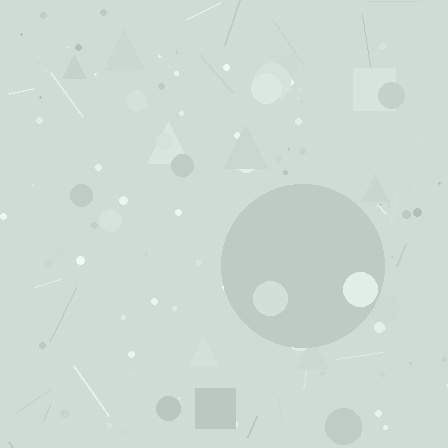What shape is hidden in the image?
A circle is hidden in the image.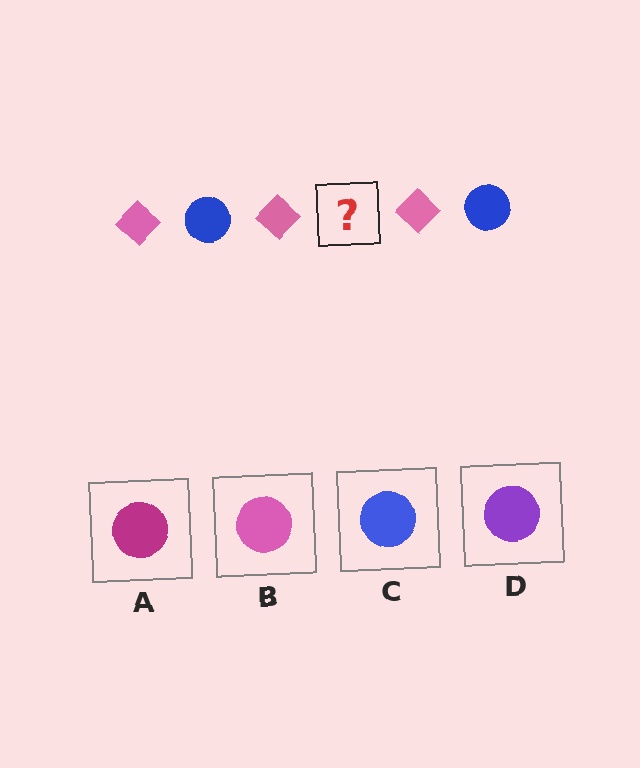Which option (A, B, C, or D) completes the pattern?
C.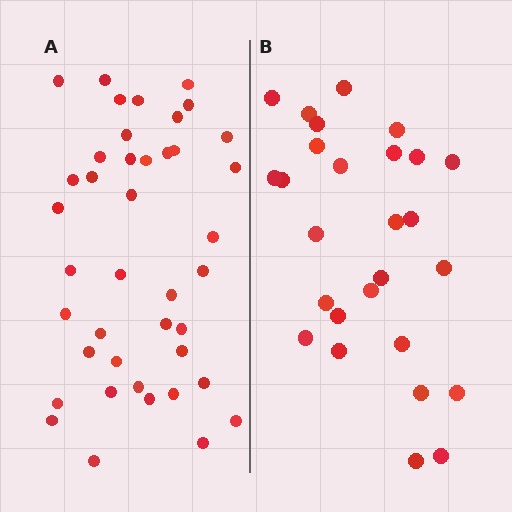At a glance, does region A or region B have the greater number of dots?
Region A (the left region) has more dots.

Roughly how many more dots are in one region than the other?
Region A has approximately 15 more dots than region B.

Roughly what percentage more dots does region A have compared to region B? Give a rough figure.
About 50% more.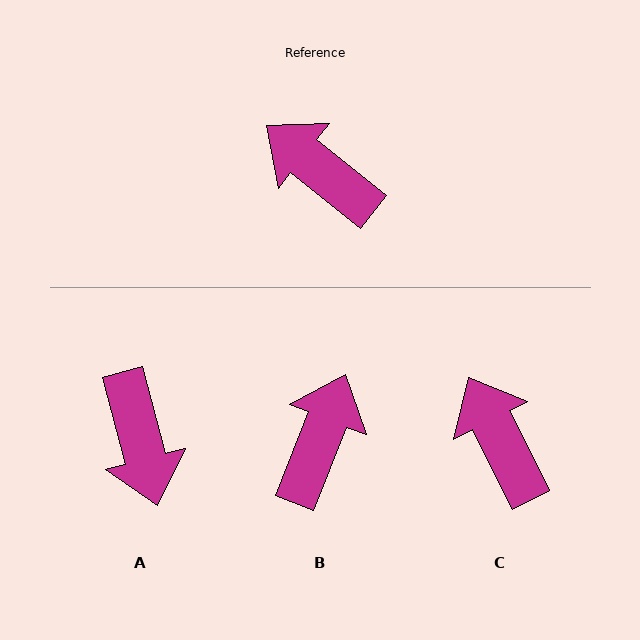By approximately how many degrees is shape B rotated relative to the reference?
Approximately 73 degrees clockwise.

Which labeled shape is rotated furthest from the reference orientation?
A, about 144 degrees away.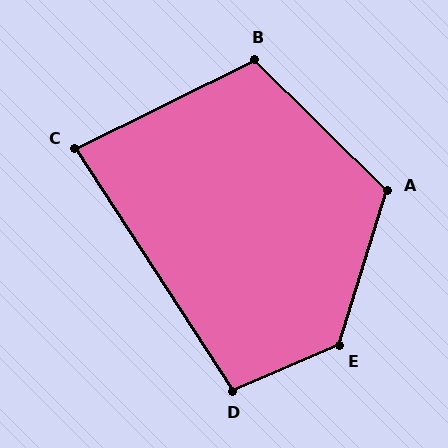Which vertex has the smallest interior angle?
C, at approximately 83 degrees.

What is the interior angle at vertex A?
Approximately 117 degrees (obtuse).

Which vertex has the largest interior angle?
E, at approximately 131 degrees.